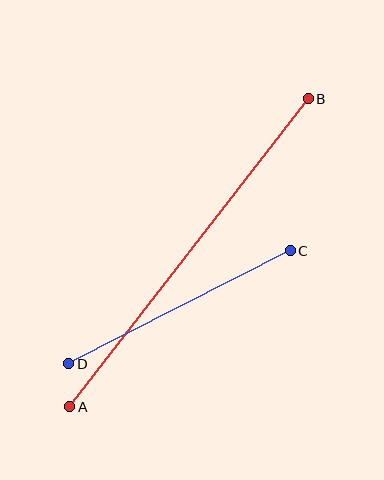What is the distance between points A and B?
The distance is approximately 390 pixels.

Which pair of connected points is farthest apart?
Points A and B are farthest apart.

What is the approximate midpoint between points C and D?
The midpoint is at approximately (179, 307) pixels.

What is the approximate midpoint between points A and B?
The midpoint is at approximately (189, 253) pixels.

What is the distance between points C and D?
The distance is approximately 249 pixels.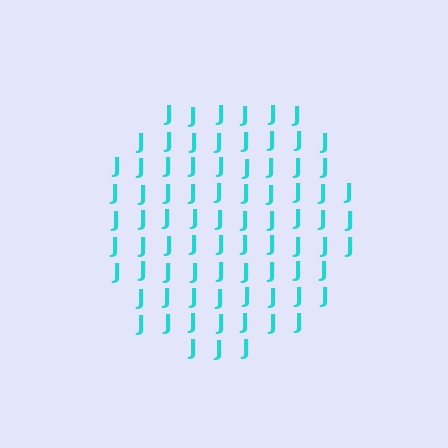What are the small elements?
The small elements are letter J's.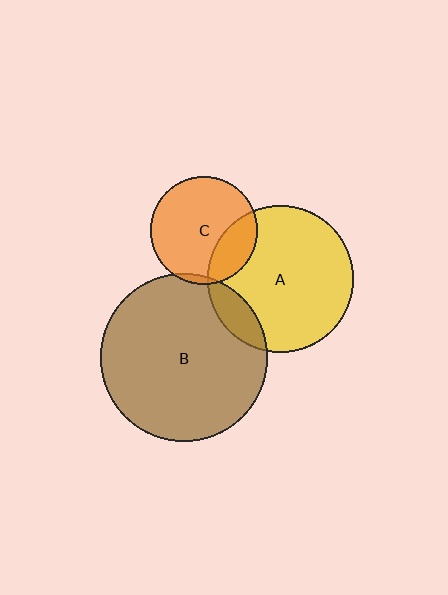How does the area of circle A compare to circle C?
Approximately 1.8 times.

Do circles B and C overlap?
Yes.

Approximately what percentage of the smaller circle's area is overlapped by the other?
Approximately 5%.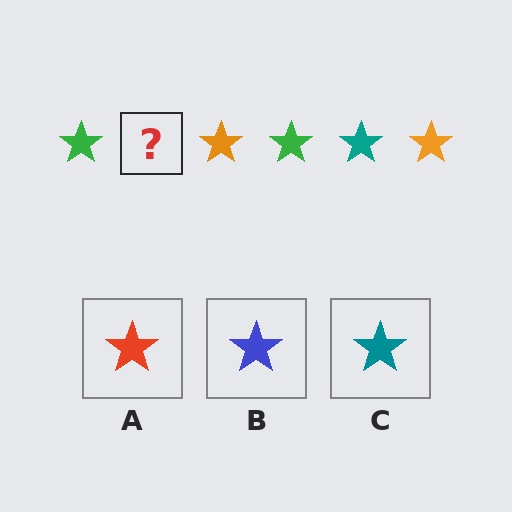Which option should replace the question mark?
Option C.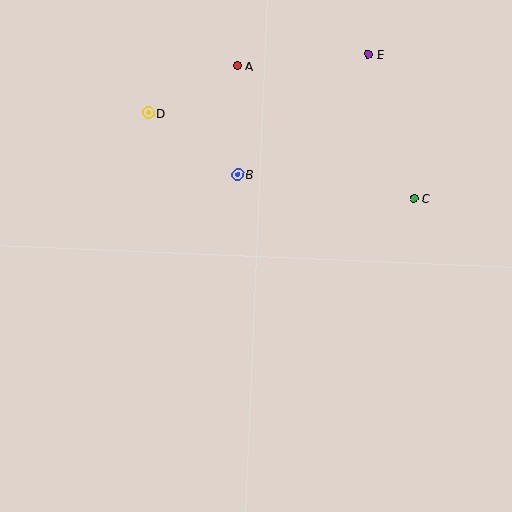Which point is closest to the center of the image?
Point B at (238, 175) is closest to the center.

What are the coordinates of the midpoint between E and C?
The midpoint between E and C is at (391, 126).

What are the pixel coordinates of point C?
Point C is at (414, 198).